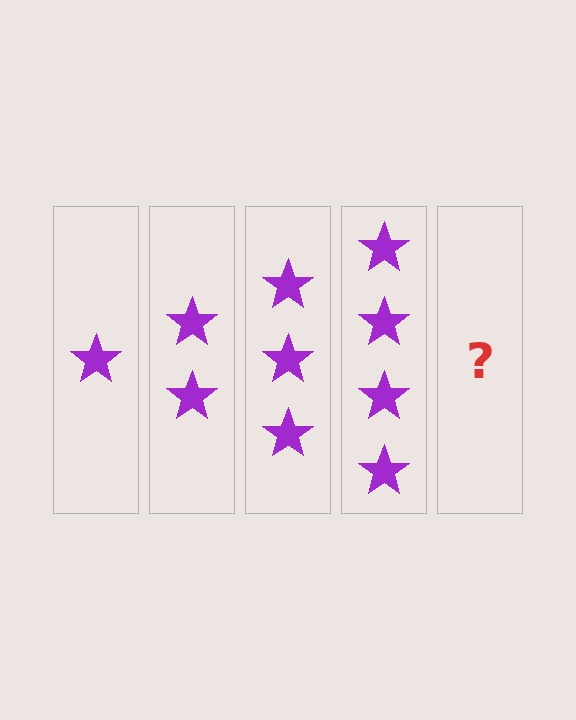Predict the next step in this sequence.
The next step is 5 stars.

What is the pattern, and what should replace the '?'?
The pattern is that each step adds one more star. The '?' should be 5 stars.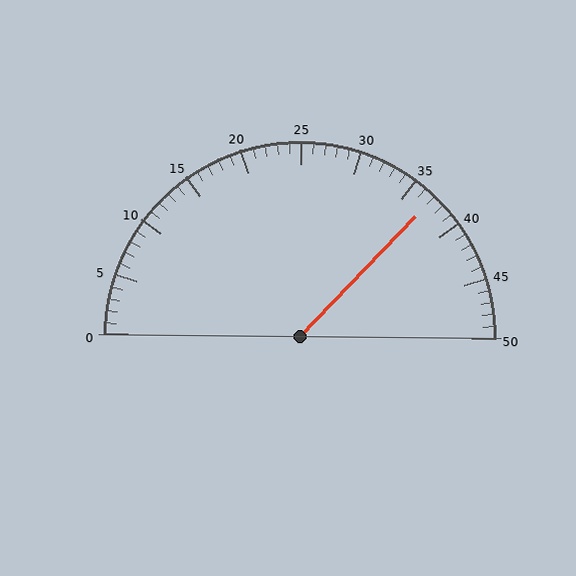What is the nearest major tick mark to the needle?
The nearest major tick mark is 35.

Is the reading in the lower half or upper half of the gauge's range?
The reading is in the upper half of the range (0 to 50).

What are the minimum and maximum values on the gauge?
The gauge ranges from 0 to 50.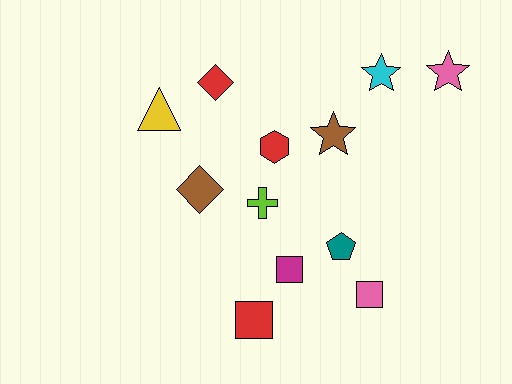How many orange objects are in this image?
There are no orange objects.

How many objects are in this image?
There are 12 objects.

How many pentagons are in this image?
There is 1 pentagon.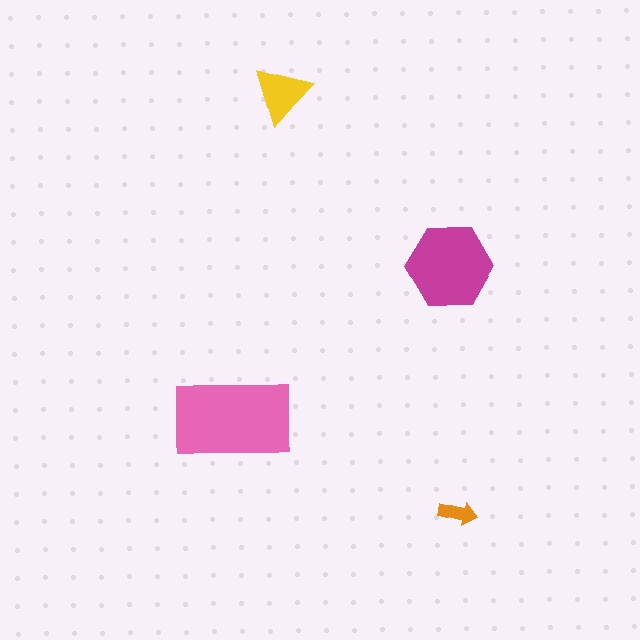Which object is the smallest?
The orange arrow.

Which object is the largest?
The pink rectangle.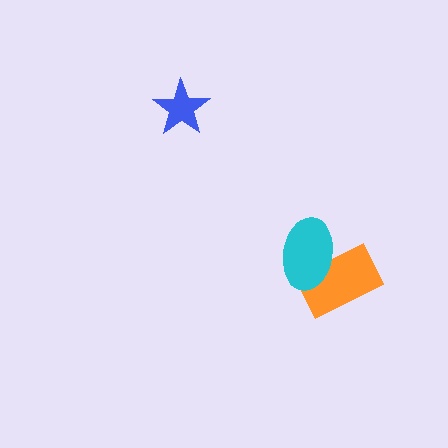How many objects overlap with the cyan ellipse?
1 object overlaps with the cyan ellipse.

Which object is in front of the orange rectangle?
The cyan ellipse is in front of the orange rectangle.